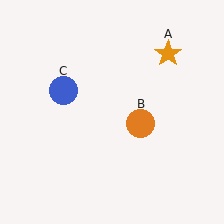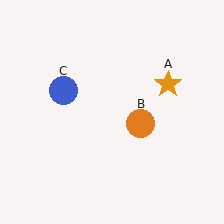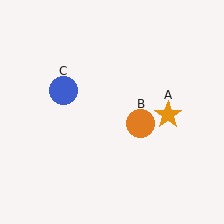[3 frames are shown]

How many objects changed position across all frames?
1 object changed position: orange star (object A).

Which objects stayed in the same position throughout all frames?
Orange circle (object B) and blue circle (object C) remained stationary.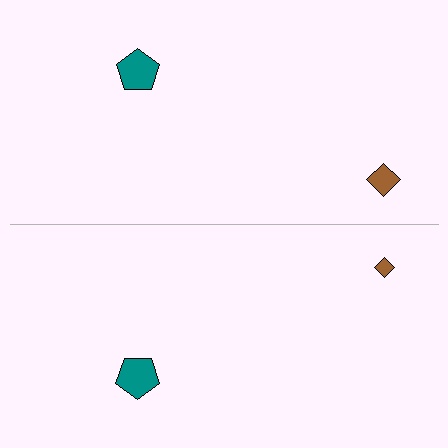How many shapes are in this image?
There are 4 shapes in this image.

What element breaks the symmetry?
The brown diamond on the bottom side has a different size than its mirror counterpart.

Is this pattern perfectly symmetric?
No, the pattern is not perfectly symmetric. The brown diamond on the bottom side has a different size than its mirror counterpart.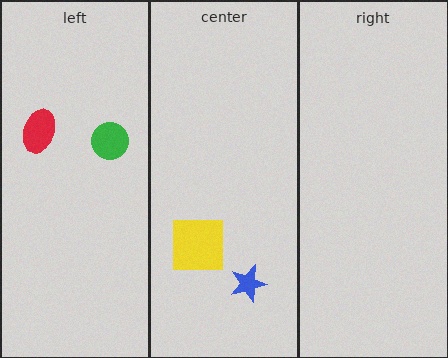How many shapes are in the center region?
2.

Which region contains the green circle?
The left region.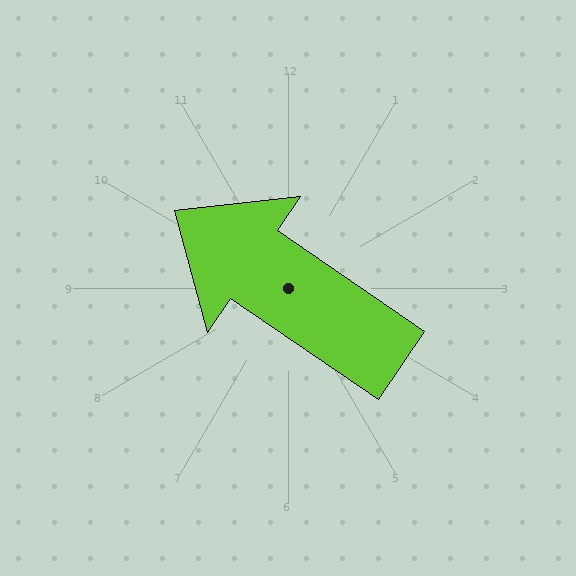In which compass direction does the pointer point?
Northwest.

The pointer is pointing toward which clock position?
Roughly 10 o'clock.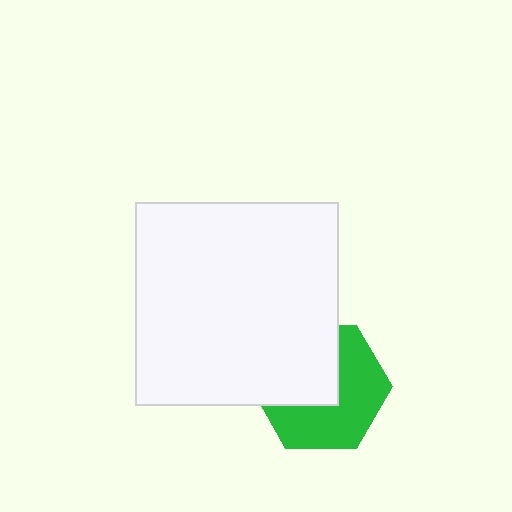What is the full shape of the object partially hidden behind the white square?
The partially hidden object is a green hexagon.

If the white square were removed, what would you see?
You would see the complete green hexagon.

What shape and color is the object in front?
The object in front is a white square.